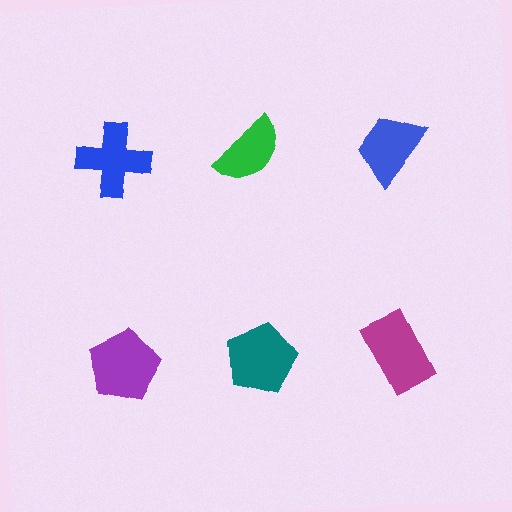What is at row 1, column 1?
A blue cross.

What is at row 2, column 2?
A teal pentagon.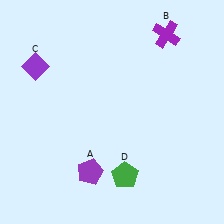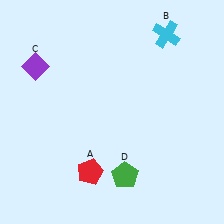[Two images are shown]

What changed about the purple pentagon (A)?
In Image 1, A is purple. In Image 2, it changed to red.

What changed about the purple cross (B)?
In Image 1, B is purple. In Image 2, it changed to cyan.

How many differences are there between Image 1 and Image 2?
There are 2 differences between the two images.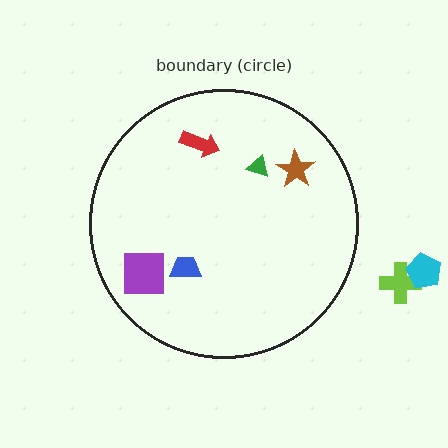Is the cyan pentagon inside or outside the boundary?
Outside.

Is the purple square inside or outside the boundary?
Inside.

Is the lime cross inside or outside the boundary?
Outside.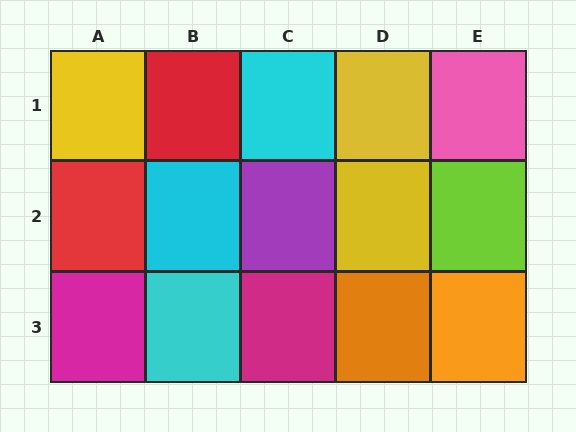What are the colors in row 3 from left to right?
Magenta, cyan, magenta, orange, orange.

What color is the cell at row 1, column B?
Red.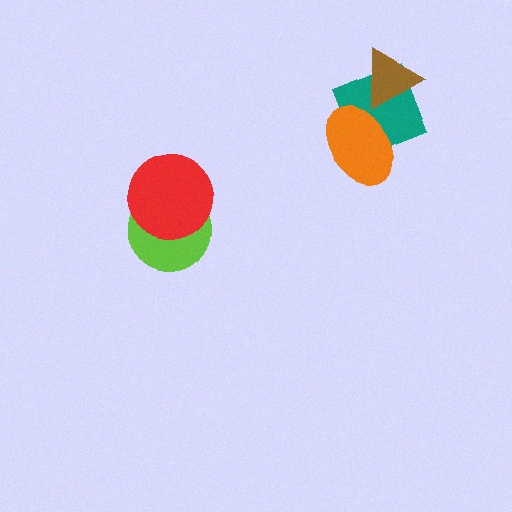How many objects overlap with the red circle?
1 object overlaps with the red circle.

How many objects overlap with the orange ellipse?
1 object overlaps with the orange ellipse.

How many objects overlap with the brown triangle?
1 object overlaps with the brown triangle.